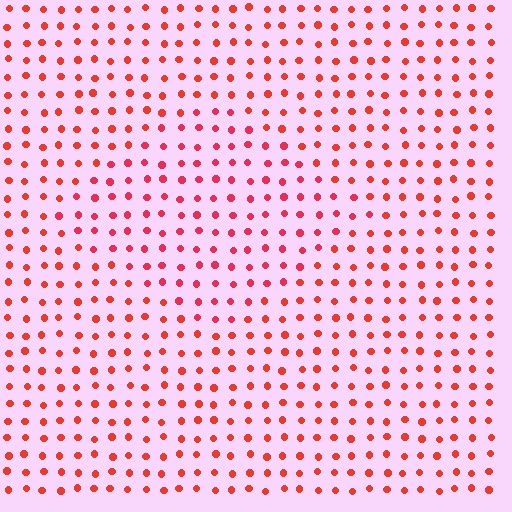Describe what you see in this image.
The image is filled with small red elements in a uniform arrangement. A diamond-shaped region is visible where the elements are tinted to a slightly different hue, forming a subtle color boundary.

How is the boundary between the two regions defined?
The boundary is defined purely by a slight shift in hue (about 17 degrees). Spacing, size, and orientation are identical on both sides.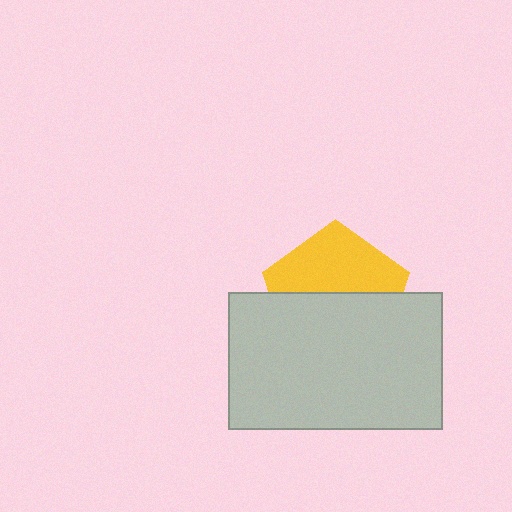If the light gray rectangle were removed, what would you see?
You would see the complete yellow pentagon.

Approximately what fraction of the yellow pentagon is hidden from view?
Roughly 54% of the yellow pentagon is hidden behind the light gray rectangle.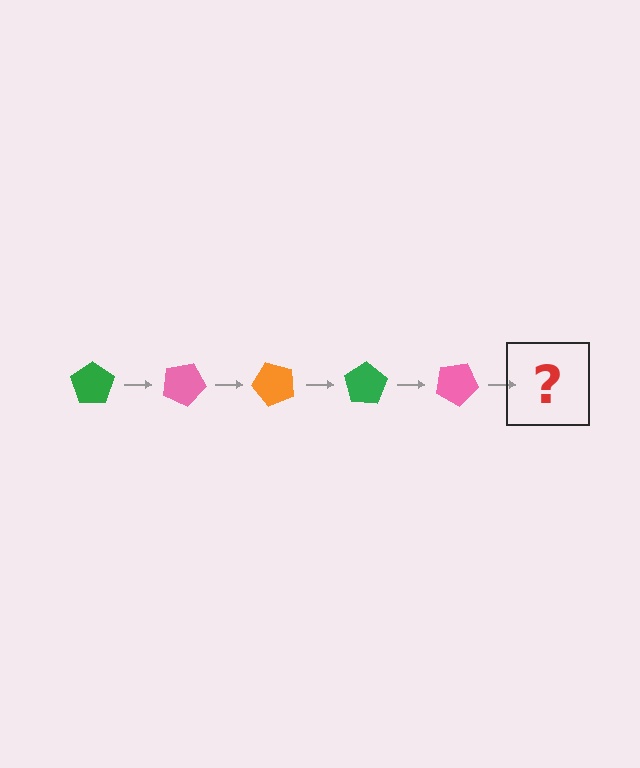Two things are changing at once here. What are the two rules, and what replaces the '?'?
The two rules are that it rotates 25 degrees each step and the color cycles through green, pink, and orange. The '?' should be an orange pentagon, rotated 125 degrees from the start.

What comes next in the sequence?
The next element should be an orange pentagon, rotated 125 degrees from the start.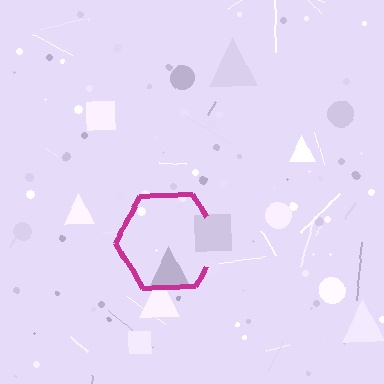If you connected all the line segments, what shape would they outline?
They would outline a hexagon.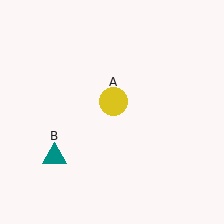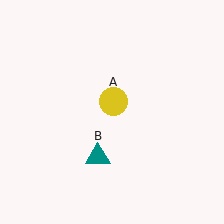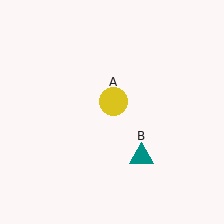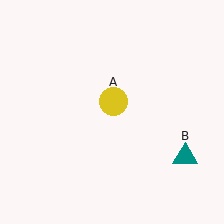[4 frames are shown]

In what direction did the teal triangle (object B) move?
The teal triangle (object B) moved right.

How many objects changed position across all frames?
1 object changed position: teal triangle (object B).